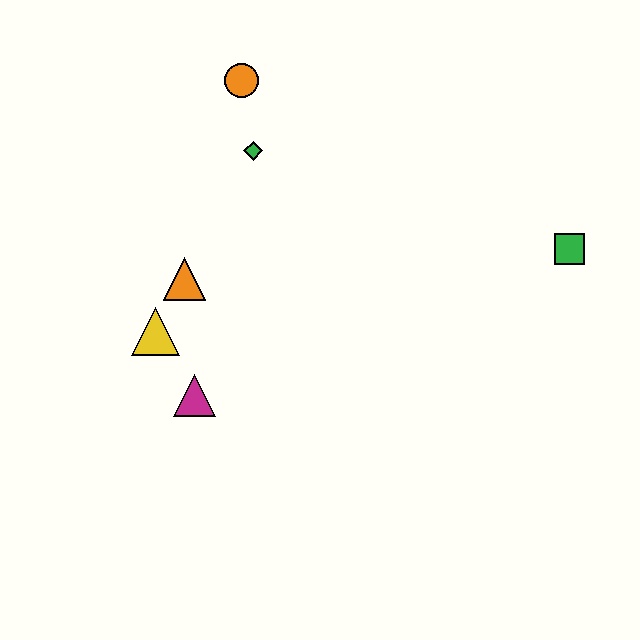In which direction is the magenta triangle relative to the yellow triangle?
The magenta triangle is below the yellow triangle.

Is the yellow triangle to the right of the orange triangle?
No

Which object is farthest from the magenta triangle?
The green square is farthest from the magenta triangle.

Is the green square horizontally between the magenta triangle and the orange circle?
No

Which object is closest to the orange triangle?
The yellow triangle is closest to the orange triangle.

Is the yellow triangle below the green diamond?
Yes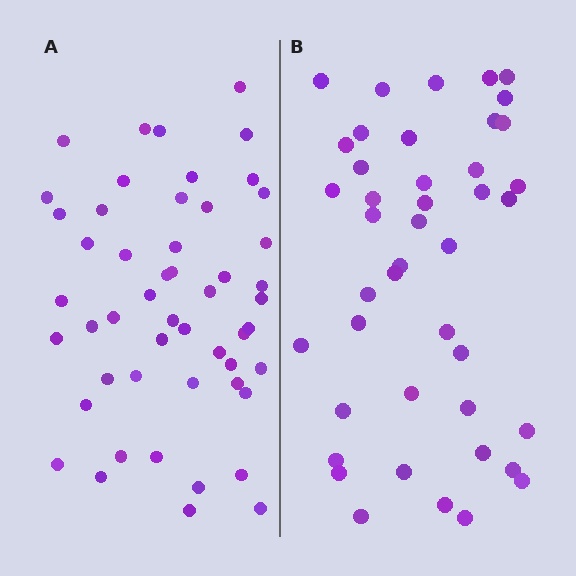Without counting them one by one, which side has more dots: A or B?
Region A (the left region) has more dots.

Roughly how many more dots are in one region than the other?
Region A has roughly 8 or so more dots than region B.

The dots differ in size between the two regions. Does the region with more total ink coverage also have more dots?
No. Region B has more total ink coverage because its dots are larger, but region A actually contains more individual dots. Total area can be misleading — the number of items is what matters here.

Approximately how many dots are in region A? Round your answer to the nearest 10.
About 50 dots. (The exact count is 51, which rounds to 50.)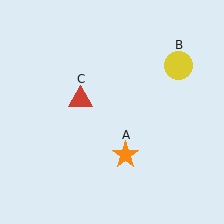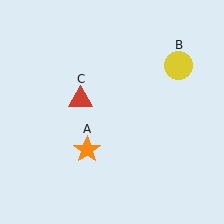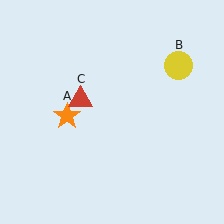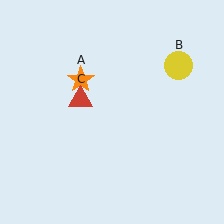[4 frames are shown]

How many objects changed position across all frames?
1 object changed position: orange star (object A).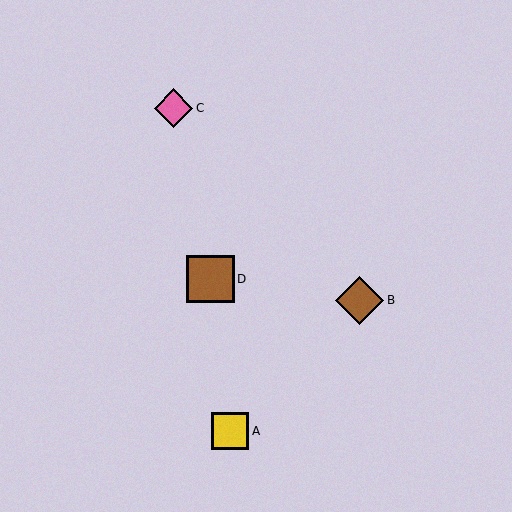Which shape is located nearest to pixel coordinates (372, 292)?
The brown diamond (labeled B) at (360, 300) is nearest to that location.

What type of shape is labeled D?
Shape D is a brown square.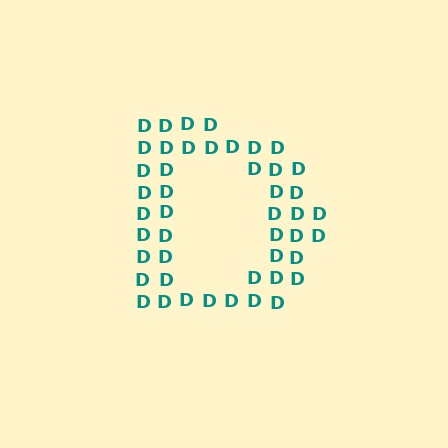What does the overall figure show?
The overall figure shows the letter D.